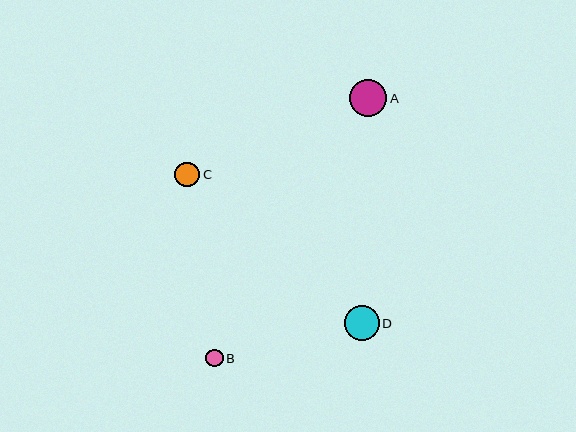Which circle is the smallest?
Circle B is the smallest with a size of approximately 17 pixels.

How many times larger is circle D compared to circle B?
Circle D is approximately 2.0 times the size of circle B.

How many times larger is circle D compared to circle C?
Circle D is approximately 1.4 times the size of circle C.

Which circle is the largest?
Circle A is the largest with a size of approximately 37 pixels.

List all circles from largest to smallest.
From largest to smallest: A, D, C, B.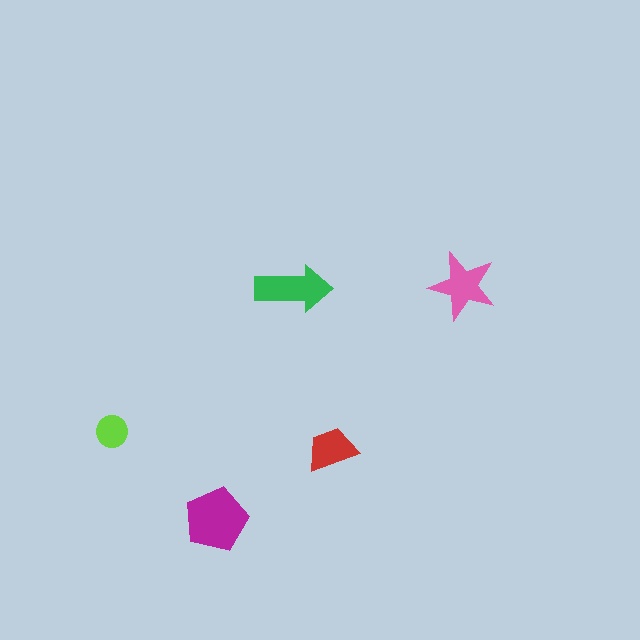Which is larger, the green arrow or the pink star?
The green arrow.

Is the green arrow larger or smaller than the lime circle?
Larger.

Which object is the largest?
The magenta pentagon.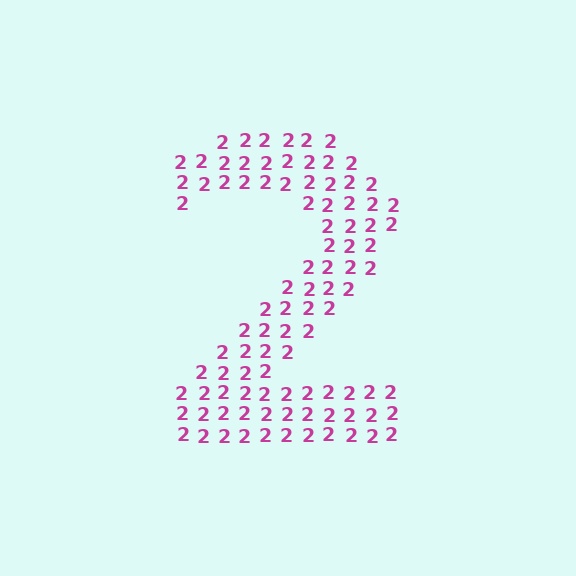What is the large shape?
The large shape is the digit 2.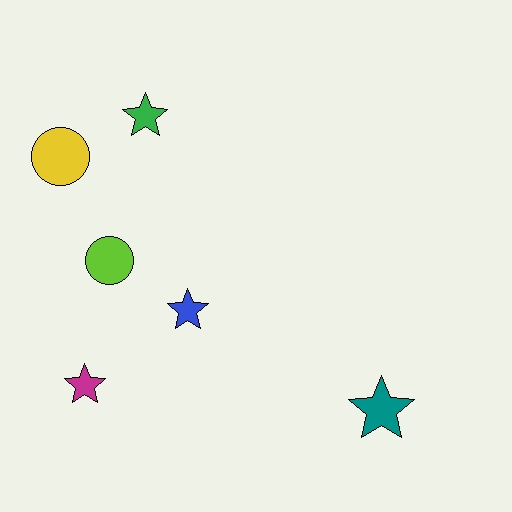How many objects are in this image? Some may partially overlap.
There are 6 objects.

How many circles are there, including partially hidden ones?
There are 2 circles.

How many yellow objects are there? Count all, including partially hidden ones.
There is 1 yellow object.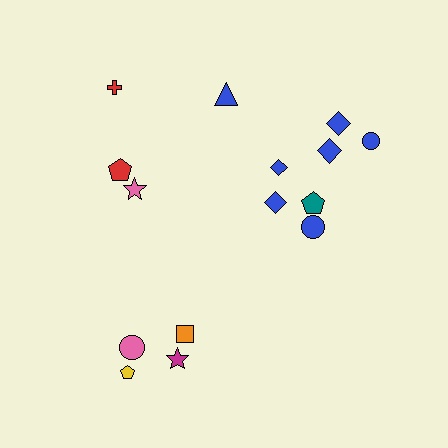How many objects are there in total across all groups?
There are 15 objects.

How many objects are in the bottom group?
There are 4 objects.